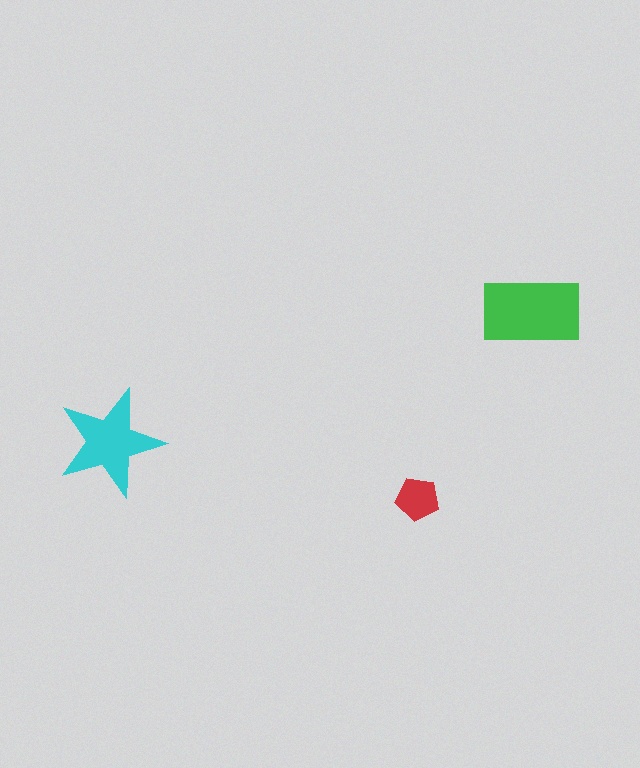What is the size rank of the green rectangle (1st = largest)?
1st.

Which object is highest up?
The green rectangle is topmost.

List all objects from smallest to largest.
The red pentagon, the cyan star, the green rectangle.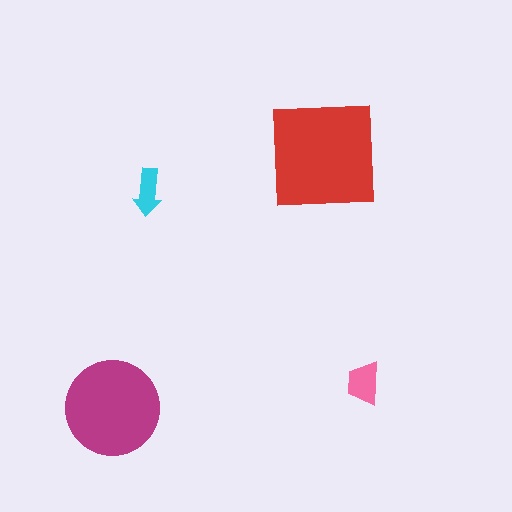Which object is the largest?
The red square.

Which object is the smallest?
The cyan arrow.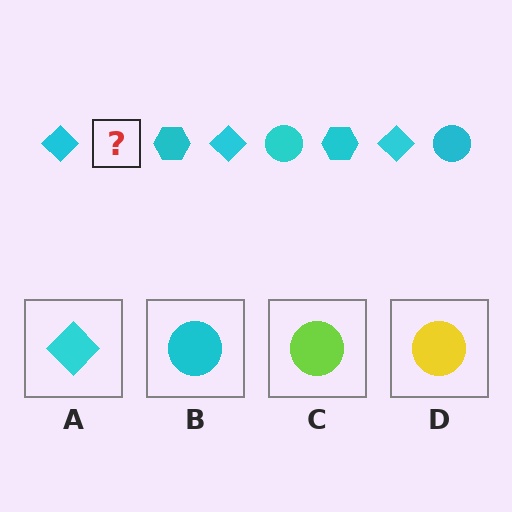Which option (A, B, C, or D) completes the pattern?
B.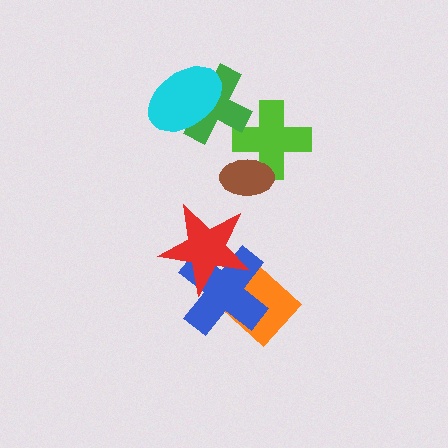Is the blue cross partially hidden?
Yes, it is partially covered by another shape.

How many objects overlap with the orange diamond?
1 object overlaps with the orange diamond.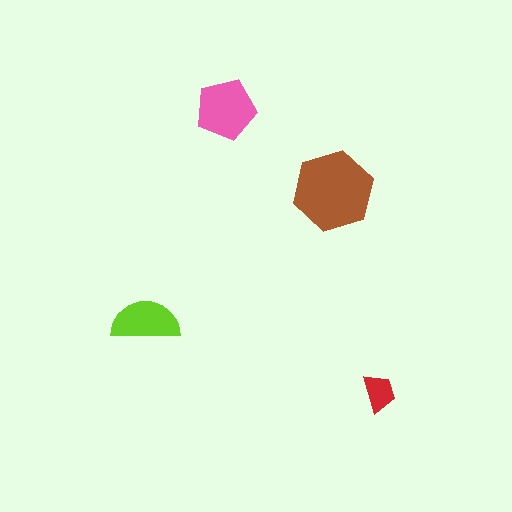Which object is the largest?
The brown hexagon.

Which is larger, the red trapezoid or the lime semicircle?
The lime semicircle.